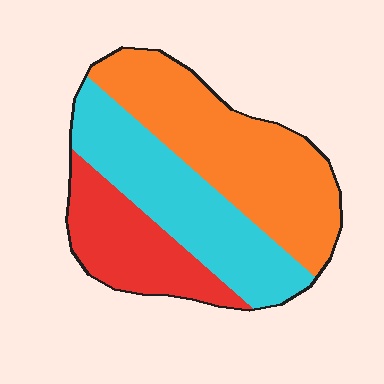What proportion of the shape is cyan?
Cyan takes up about one third (1/3) of the shape.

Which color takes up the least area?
Red, at roughly 25%.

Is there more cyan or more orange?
Orange.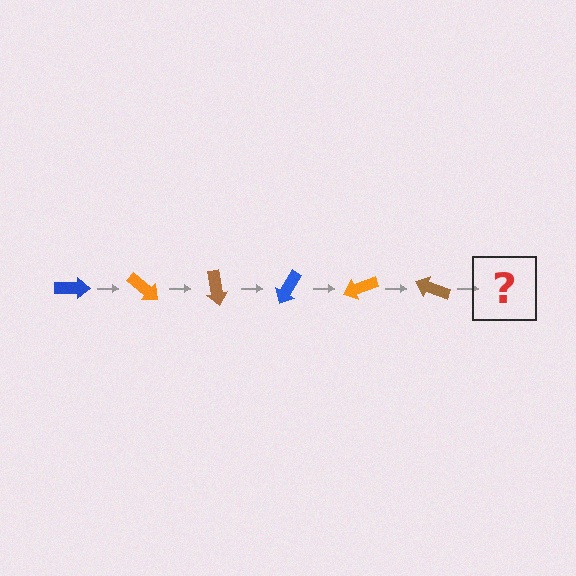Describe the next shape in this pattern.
It should be a blue arrow, rotated 240 degrees from the start.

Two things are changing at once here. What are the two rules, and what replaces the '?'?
The two rules are that it rotates 40 degrees each step and the color cycles through blue, orange, and brown. The '?' should be a blue arrow, rotated 240 degrees from the start.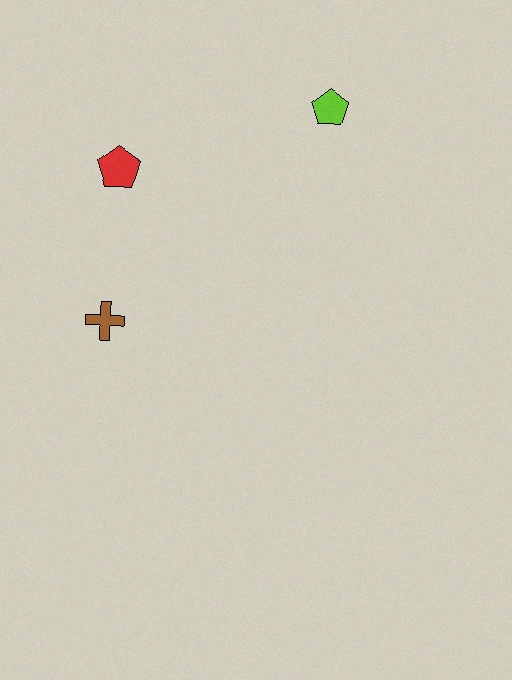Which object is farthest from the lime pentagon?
The brown cross is farthest from the lime pentagon.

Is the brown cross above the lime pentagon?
No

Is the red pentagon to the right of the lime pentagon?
No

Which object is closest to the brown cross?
The red pentagon is closest to the brown cross.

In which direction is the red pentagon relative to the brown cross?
The red pentagon is above the brown cross.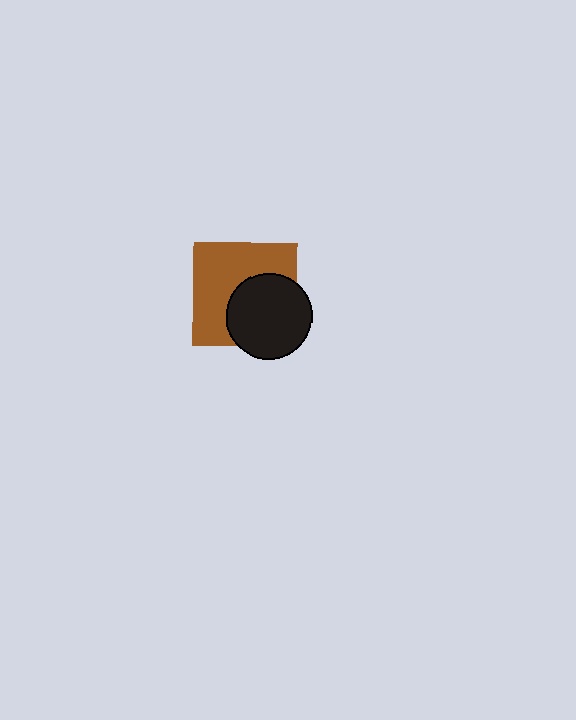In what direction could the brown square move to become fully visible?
The brown square could move toward the upper-left. That would shift it out from behind the black circle entirely.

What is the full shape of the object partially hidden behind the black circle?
The partially hidden object is a brown square.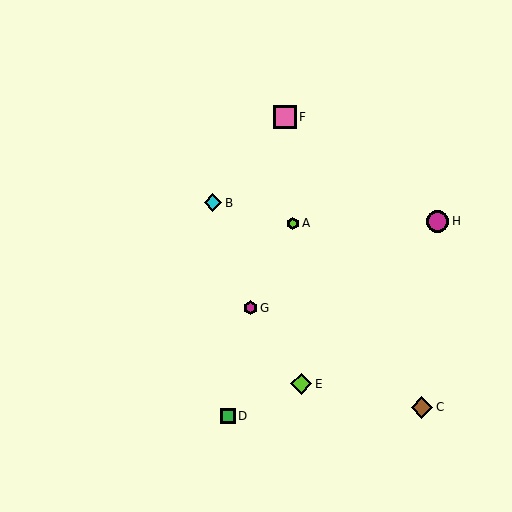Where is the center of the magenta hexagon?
The center of the magenta hexagon is at (250, 308).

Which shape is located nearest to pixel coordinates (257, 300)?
The magenta hexagon (labeled G) at (250, 308) is nearest to that location.